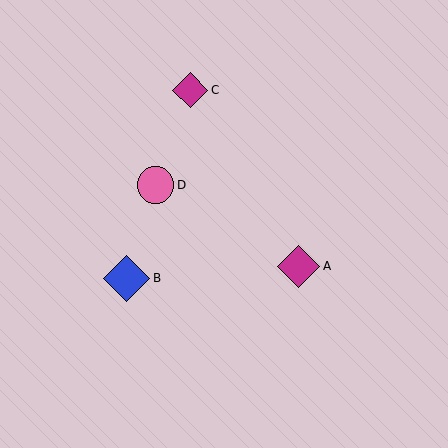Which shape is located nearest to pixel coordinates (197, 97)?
The magenta diamond (labeled C) at (190, 90) is nearest to that location.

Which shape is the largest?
The blue diamond (labeled B) is the largest.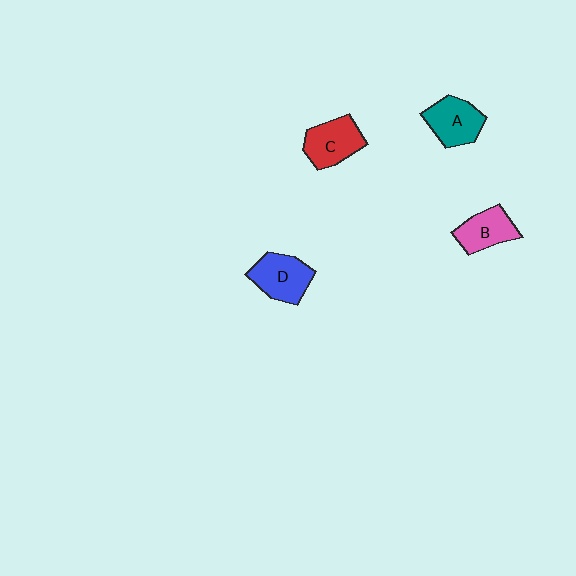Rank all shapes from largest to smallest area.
From largest to smallest: D (blue), C (red), A (teal), B (pink).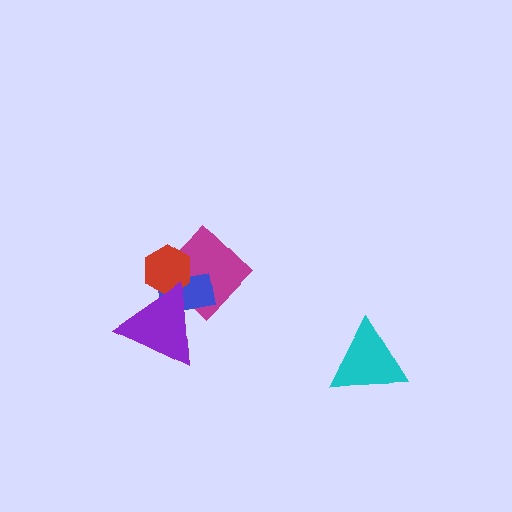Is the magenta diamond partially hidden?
Yes, it is partially covered by another shape.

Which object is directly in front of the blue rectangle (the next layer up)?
The red hexagon is directly in front of the blue rectangle.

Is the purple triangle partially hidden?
No, no other shape covers it.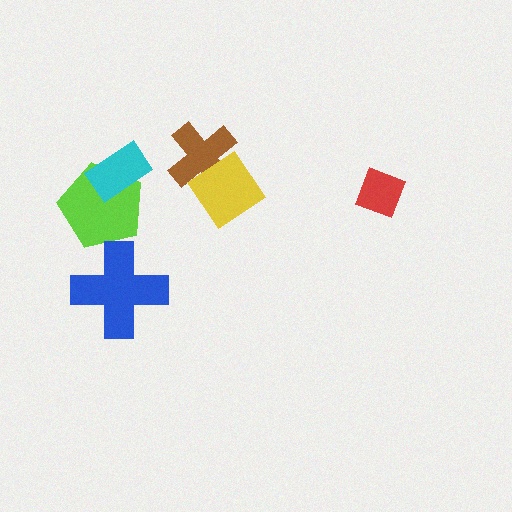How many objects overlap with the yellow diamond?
1 object overlaps with the yellow diamond.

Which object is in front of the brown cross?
The yellow diamond is in front of the brown cross.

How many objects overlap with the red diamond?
0 objects overlap with the red diamond.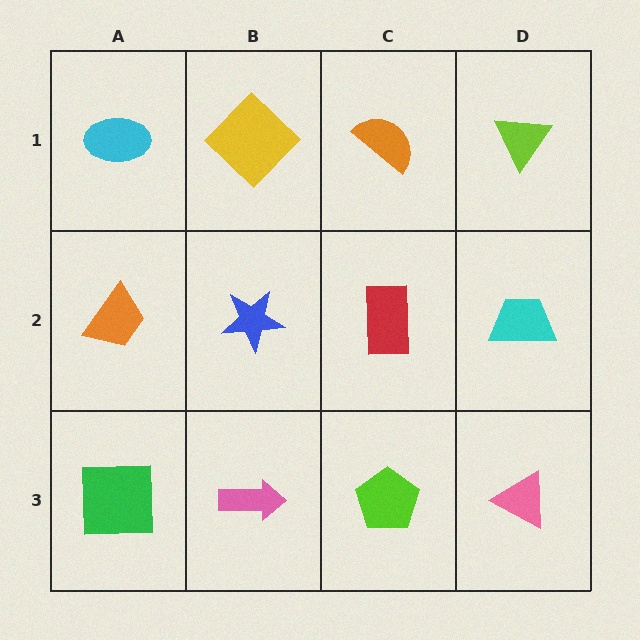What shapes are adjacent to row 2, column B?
A yellow diamond (row 1, column B), a pink arrow (row 3, column B), an orange trapezoid (row 2, column A), a red rectangle (row 2, column C).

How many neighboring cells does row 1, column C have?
3.